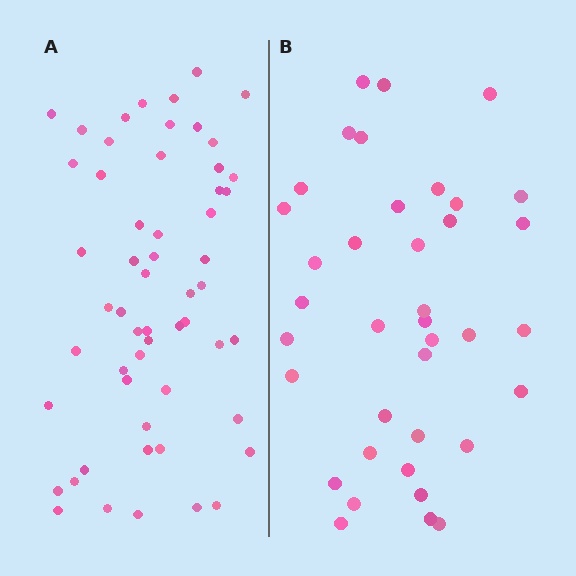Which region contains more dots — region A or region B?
Region A (the left region) has more dots.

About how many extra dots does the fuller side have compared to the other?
Region A has approximately 20 more dots than region B.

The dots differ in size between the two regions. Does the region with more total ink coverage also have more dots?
No. Region B has more total ink coverage because its dots are larger, but region A actually contains more individual dots. Total area can be misleading — the number of items is what matters here.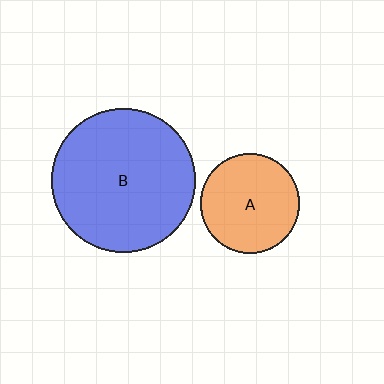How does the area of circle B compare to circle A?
Approximately 2.1 times.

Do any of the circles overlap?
No, none of the circles overlap.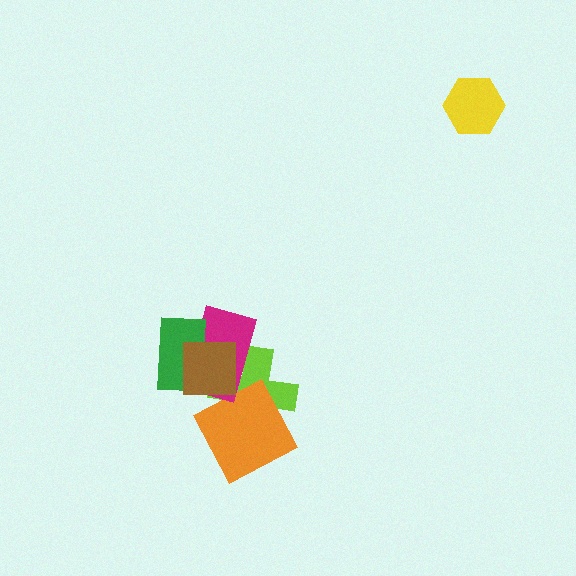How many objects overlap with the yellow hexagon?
0 objects overlap with the yellow hexagon.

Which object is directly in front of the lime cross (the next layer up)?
The orange square is directly in front of the lime cross.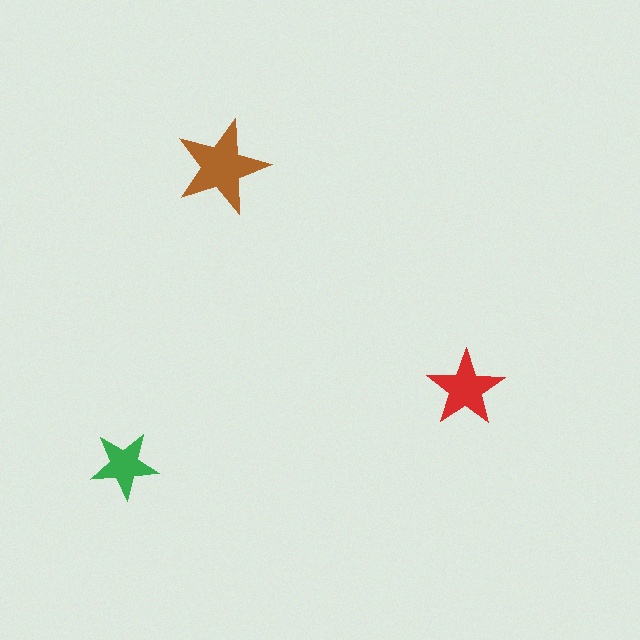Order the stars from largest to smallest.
the brown one, the red one, the green one.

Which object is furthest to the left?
The green star is leftmost.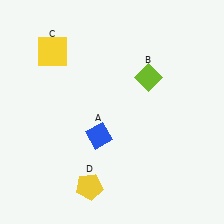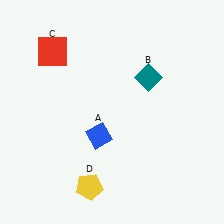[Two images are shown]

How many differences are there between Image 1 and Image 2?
There are 2 differences between the two images.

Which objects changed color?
B changed from lime to teal. C changed from yellow to red.